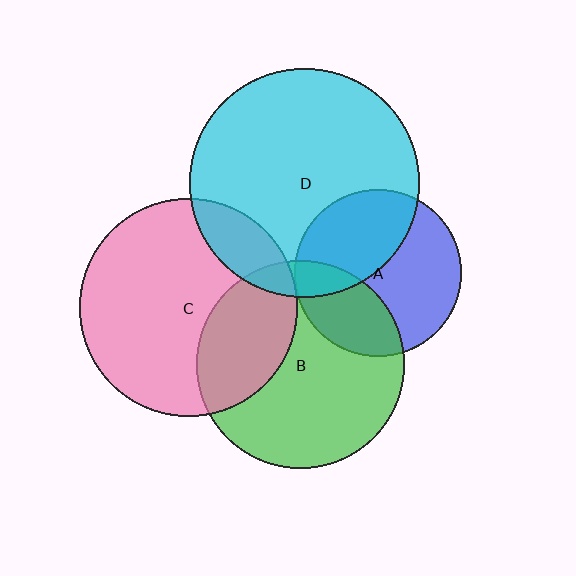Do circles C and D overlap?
Yes.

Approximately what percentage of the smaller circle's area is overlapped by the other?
Approximately 15%.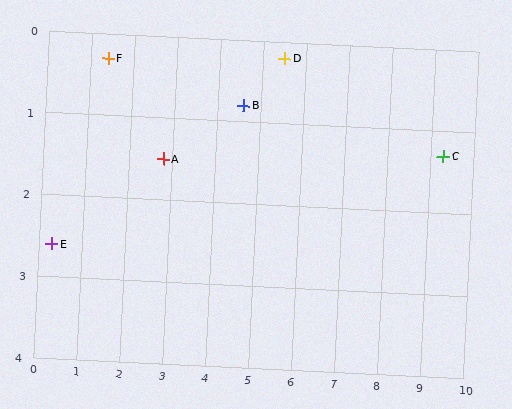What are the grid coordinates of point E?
Point E is at approximately (0.3, 2.6).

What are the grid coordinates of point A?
Point A is at approximately (2.8, 1.5).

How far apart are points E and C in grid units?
Points E and C are about 9.1 grid units apart.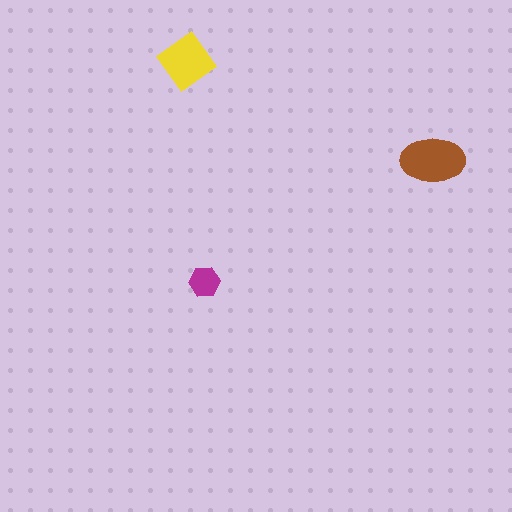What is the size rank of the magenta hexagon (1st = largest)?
3rd.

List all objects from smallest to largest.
The magenta hexagon, the yellow diamond, the brown ellipse.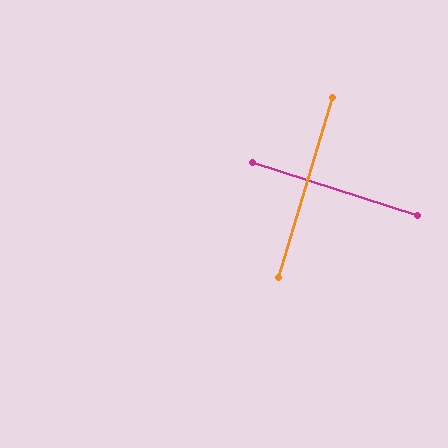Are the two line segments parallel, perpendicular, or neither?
Perpendicular — they meet at approximately 89°.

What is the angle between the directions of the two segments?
Approximately 89 degrees.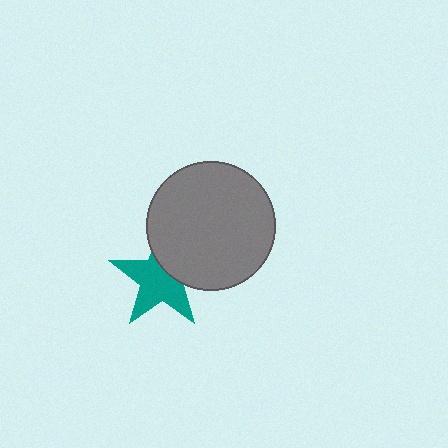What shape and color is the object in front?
The object in front is a gray circle.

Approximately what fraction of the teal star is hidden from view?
Roughly 35% of the teal star is hidden behind the gray circle.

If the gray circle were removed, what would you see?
You would see the complete teal star.